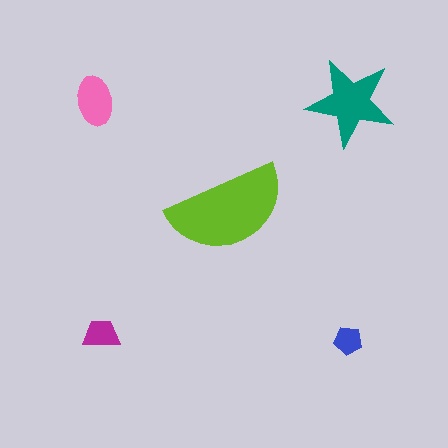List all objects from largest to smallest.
The lime semicircle, the teal star, the pink ellipse, the magenta trapezoid, the blue pentagon.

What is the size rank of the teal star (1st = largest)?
2nd.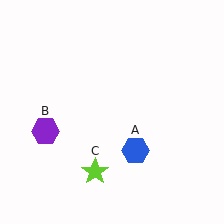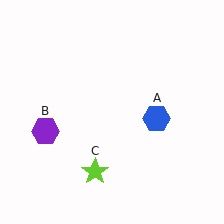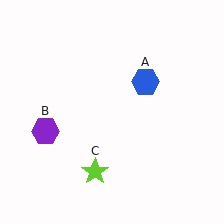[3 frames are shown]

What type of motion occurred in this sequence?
The blue hexagon (object A) rotated counterclockwise around the center of the scene.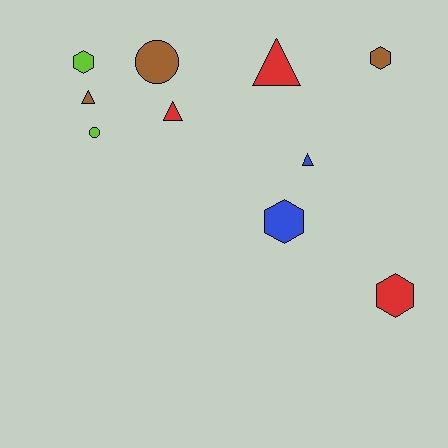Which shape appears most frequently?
Triangle, with 4 objects.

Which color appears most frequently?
Red, with 3 objects.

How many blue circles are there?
There are no blue circles.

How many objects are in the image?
There are 10 objects.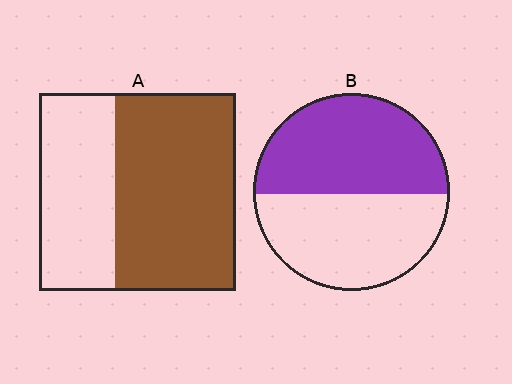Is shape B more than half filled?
Roughly half.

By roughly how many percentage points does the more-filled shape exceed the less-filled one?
By roughly 10 percentage points (A over B).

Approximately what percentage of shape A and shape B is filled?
A is approximately 60% and B is approximately 50%.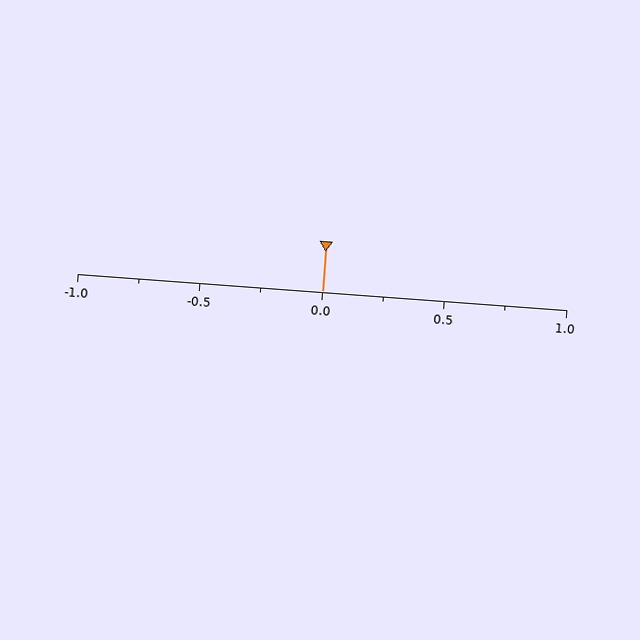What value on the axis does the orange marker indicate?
The marker indicates approximately 0.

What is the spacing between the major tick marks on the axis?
The major ticks are spaced 0.5 apart.